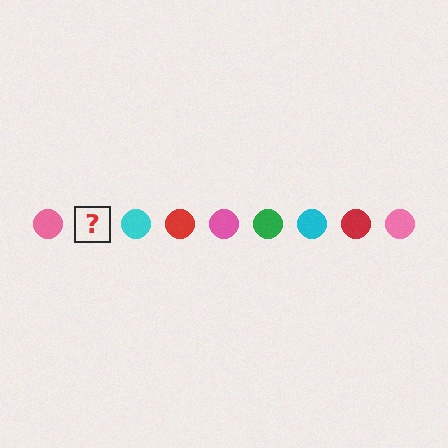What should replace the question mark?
The question mark should be replaced with a green circle.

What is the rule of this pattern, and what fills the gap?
The rule is that the pattern cycles through pink, green, cyan, red circles. The gap should be filled with a green circle.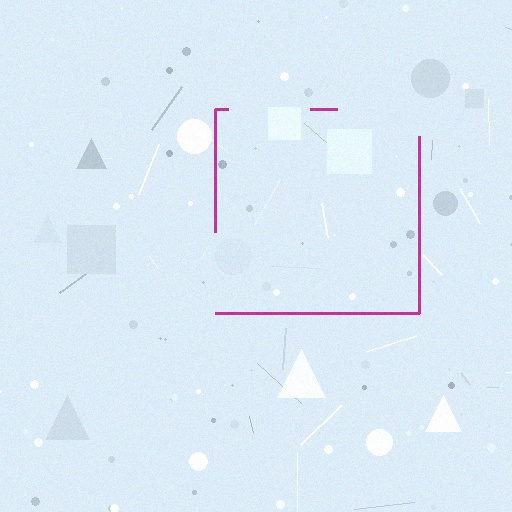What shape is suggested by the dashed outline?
The dashed outline suggests a square.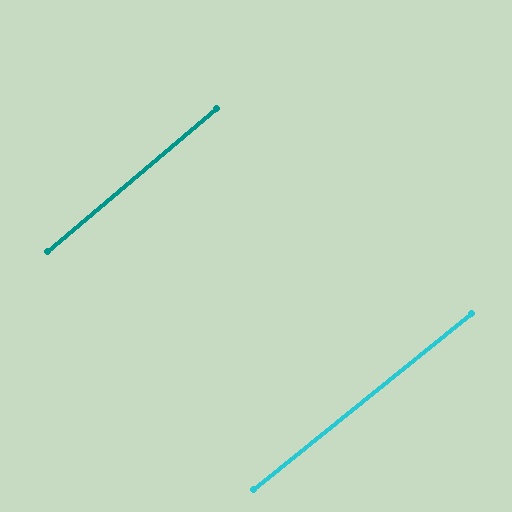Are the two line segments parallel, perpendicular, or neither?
Parallel — their directions differ by only 1.3°.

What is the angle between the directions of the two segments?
Approximately 1 degree.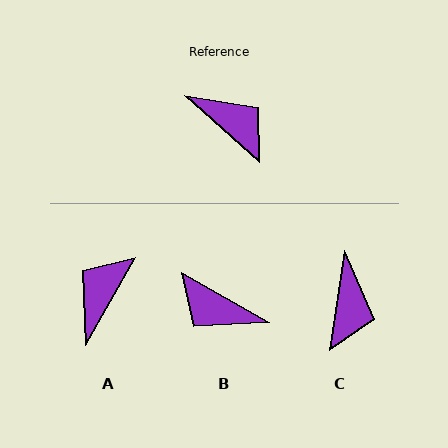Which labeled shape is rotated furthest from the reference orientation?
B, about 168 degrees away.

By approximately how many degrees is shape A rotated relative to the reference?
Approximately 103 degrees counter-clockwise.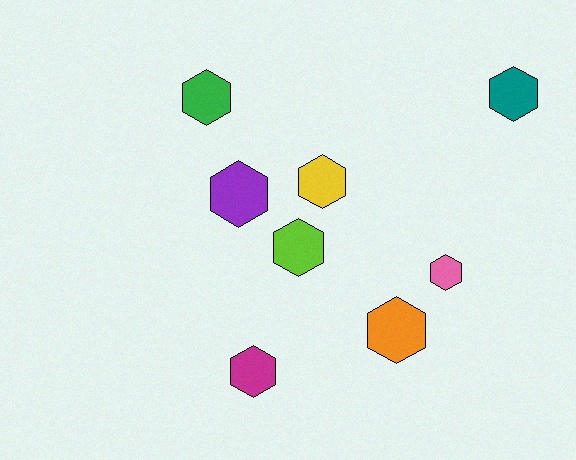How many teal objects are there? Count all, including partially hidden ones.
There is 1 teal object.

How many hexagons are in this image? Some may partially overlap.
There are 8 hexagons.